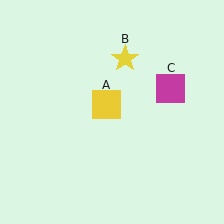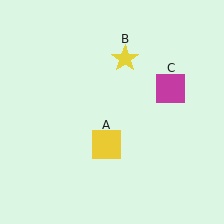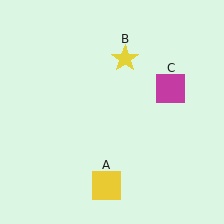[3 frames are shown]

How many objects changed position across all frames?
1 object changed position: yellow square (object A).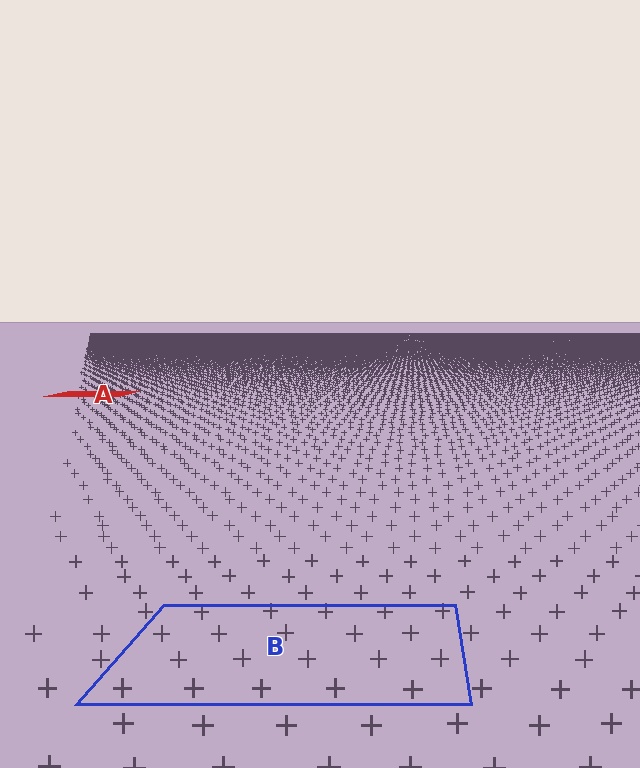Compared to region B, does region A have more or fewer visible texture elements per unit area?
Region A has more texture elements per unit area — they are packed more densely because it is farther away.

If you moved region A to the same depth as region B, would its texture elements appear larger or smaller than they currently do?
They would appear larger. At a closer depth, the same texture elements are projected at a bigger on-screen size.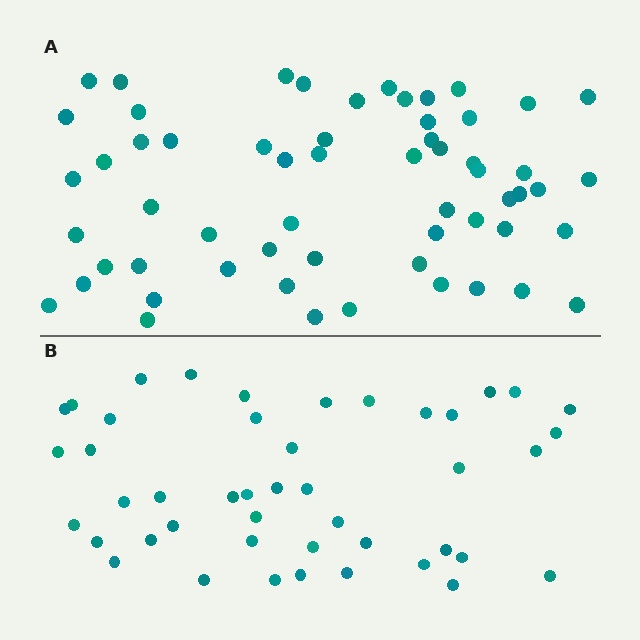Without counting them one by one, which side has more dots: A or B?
Region A (the top region) has more dots.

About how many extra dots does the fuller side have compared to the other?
Region A has approximately 15 more dots than region B.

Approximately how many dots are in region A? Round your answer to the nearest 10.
About 60 dots. (The exact count is 59, which rounds to 60.)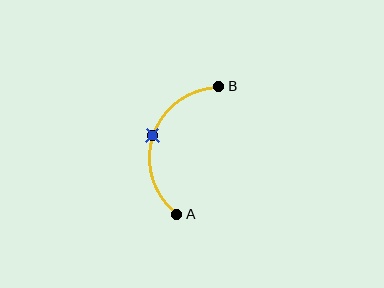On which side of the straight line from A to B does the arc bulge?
The arc bulges to the left of the straight line connecting A and B.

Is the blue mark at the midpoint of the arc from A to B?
Yes. The blue mark lies on the arc at equal arc-length from both A and B — it is the arc midpoint.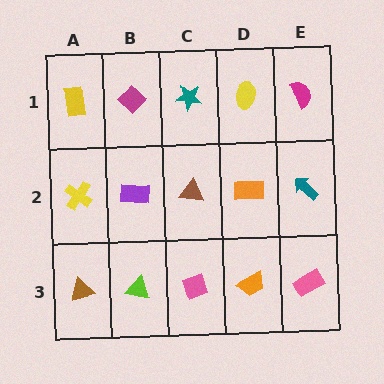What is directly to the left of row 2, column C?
A purple rectangle.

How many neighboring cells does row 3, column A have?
2.